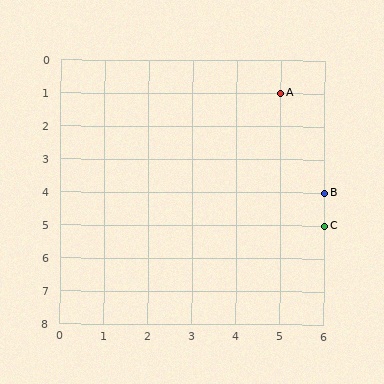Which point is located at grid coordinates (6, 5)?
Point C is at (6, 5).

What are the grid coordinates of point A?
Point A is at grid coordinates (5, 1).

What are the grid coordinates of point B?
Point B is at grid coordinates (6, 4).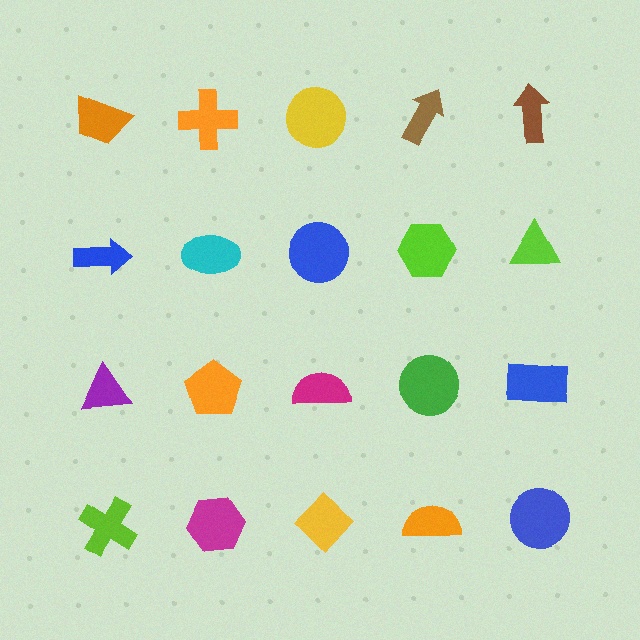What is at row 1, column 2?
An orange cross.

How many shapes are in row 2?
5 shapes.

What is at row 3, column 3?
A magenta semicircle.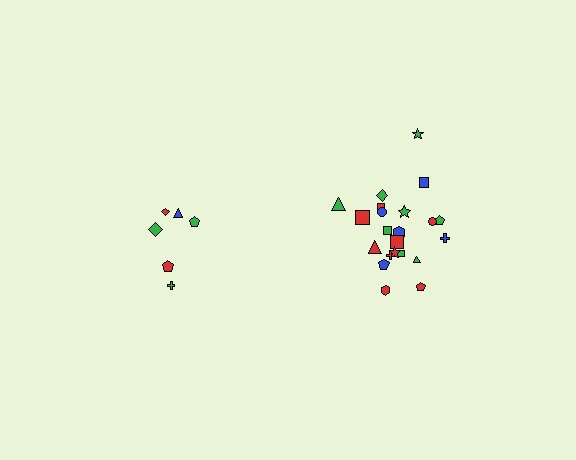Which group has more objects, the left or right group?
The right group.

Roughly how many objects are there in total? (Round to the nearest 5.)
Roughly 30 objects in total.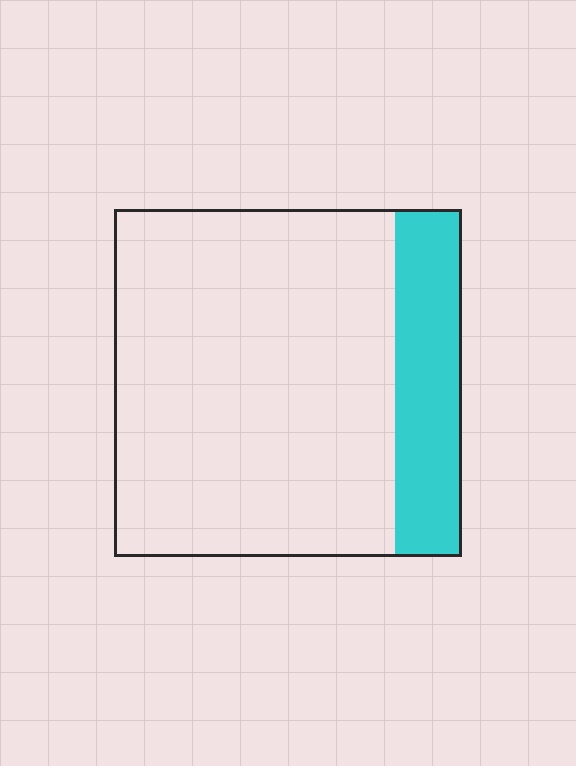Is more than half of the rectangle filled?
No.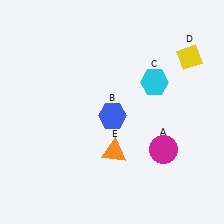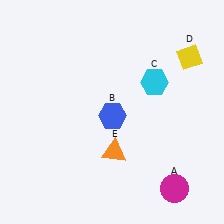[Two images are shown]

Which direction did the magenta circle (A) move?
The magenta circle (A) moved down.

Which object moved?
The magenta circle (A) moved down.